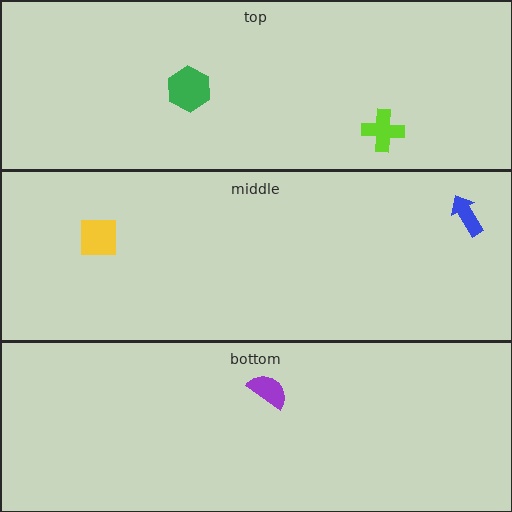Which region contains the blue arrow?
The middle region.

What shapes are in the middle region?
The blue arrow, the yellow square.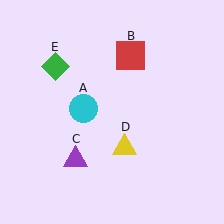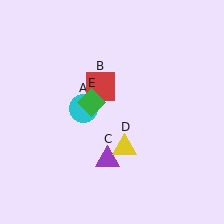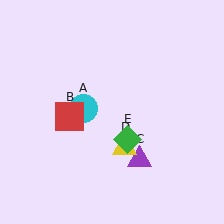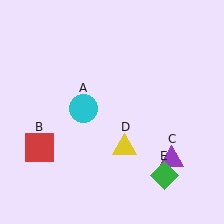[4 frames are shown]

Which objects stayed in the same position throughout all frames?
Cyan circle (object A) and yellow triangle (object D) remained stationary.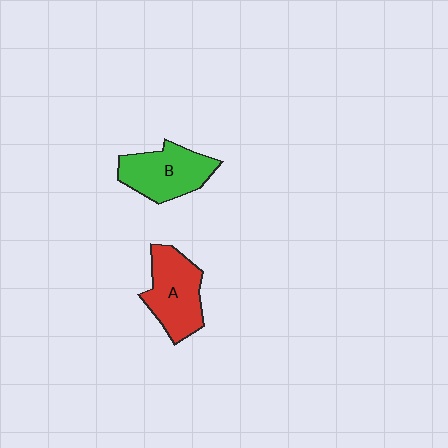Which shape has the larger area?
Shape A (red).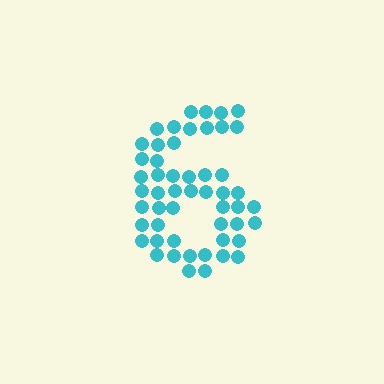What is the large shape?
The large shape is the digit 6.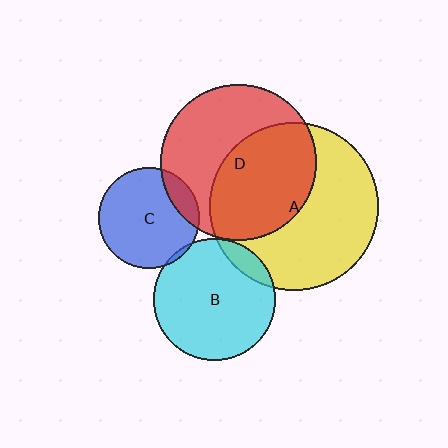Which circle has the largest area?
Circle A (yellow).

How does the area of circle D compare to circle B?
Approximately 1.6 times.